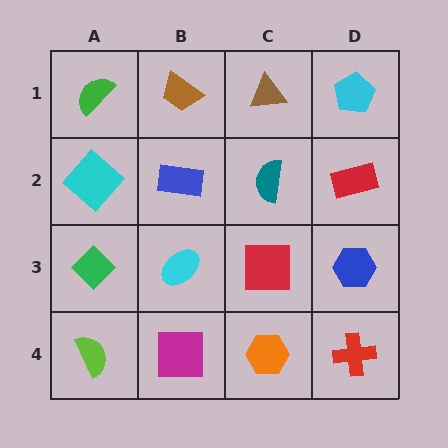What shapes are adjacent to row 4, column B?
A cyan ellipse (row 3, column B), a lime semicircle (row 4, column A), an orange hexagon (row 4, column C).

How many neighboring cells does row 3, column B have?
4.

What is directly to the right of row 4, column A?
A magenta square.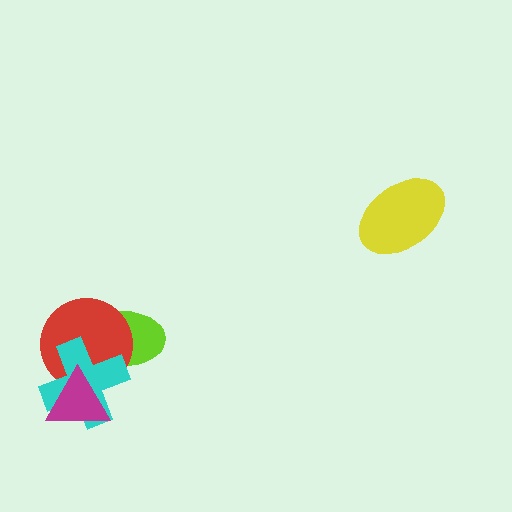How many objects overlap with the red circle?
3 objects overlap with the red circle.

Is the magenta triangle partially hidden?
No, no other shape covers it.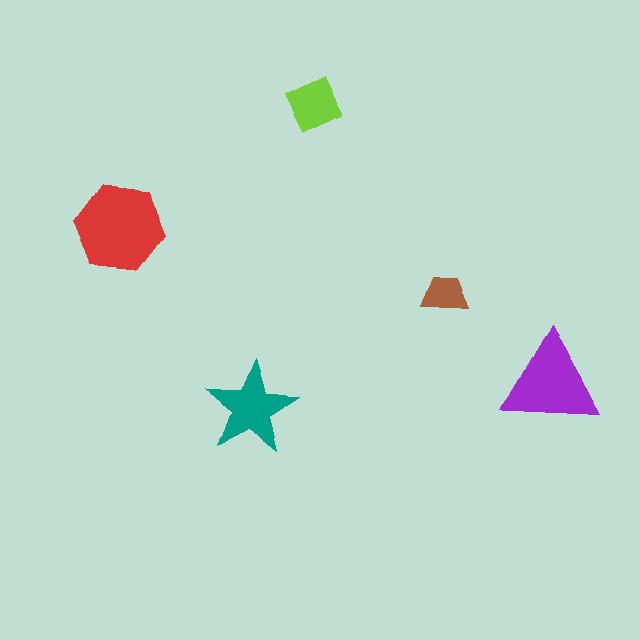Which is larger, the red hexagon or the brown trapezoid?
The red hexagon.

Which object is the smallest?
The brown trapezoid.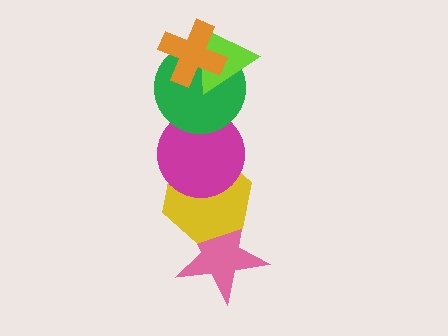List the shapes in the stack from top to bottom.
From top to bottom: the orange cross, the lime triangle, the green circle, the magenta circle, the yellow hexagon, the pink star.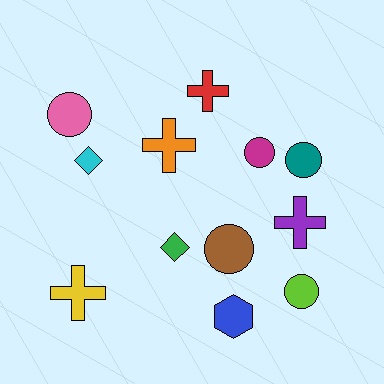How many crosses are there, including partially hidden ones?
There are 4 crosses.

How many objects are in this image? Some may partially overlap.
There are 12 objects.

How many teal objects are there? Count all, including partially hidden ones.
There is 1 teal object.